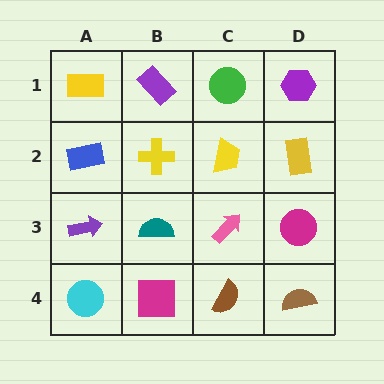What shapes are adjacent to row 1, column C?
A yellow trapezoid (row 2, column C), a purple rectangle (row 1, column B), a purple hexagon (row 1, column D).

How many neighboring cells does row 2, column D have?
3.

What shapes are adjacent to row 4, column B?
A teal semicircle (row 3, column B), a cyan circle (row 4, column A), a brown semicircle (row 4, column C).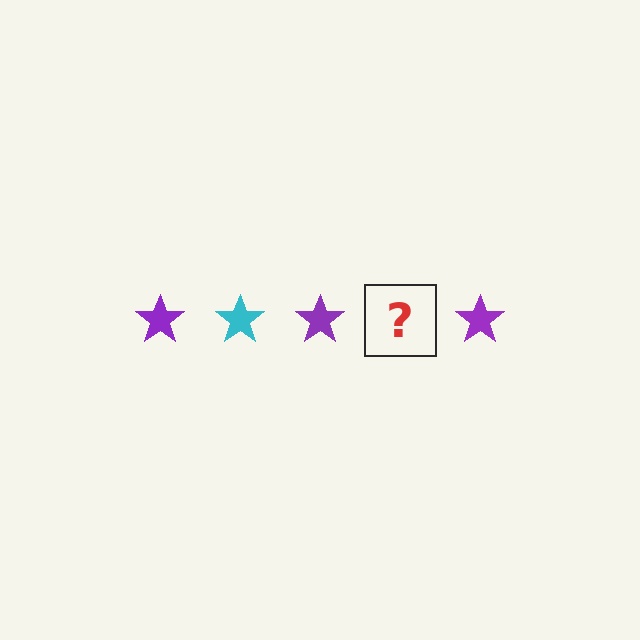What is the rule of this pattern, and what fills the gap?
The rule is that the pattern cycles through purple, cyan stars. The gap should be filled with a cyan star.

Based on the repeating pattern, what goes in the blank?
The blank should be a cyan star.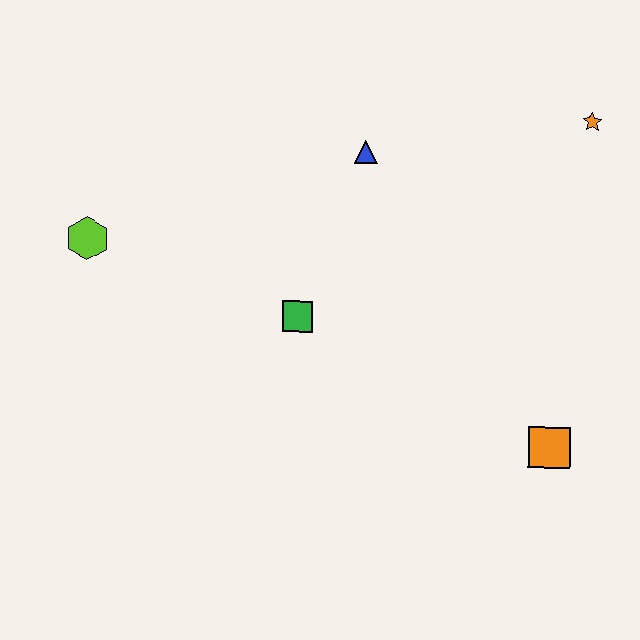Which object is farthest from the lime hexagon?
The orange star is farthest from the lime hexagon.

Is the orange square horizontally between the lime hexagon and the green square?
No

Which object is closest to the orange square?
The green square is closest to the orange square.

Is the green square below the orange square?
No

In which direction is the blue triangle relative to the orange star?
The blue triangle is to the left of the orange star.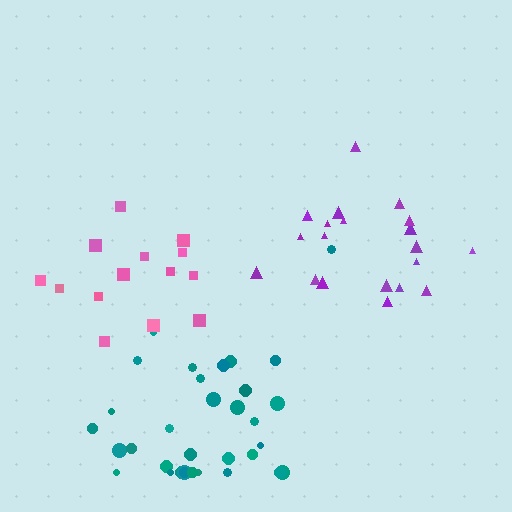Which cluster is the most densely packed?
Purple.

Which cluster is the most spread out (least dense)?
Pink.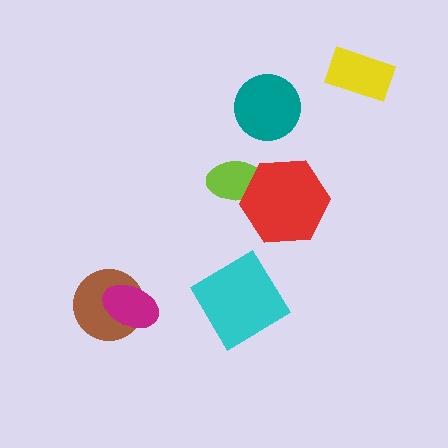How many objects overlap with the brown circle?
1 object overlaps with the brown circle.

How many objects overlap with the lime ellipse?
1 object overlaps with the lime ellipse.